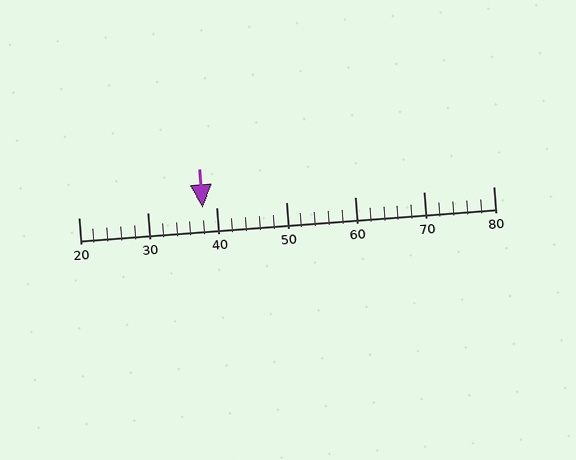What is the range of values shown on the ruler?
The ruler shows values from 20 to 80.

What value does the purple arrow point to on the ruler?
The purple arrow points to approximately 38.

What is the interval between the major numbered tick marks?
The major tick marks are spaced 10 units apart.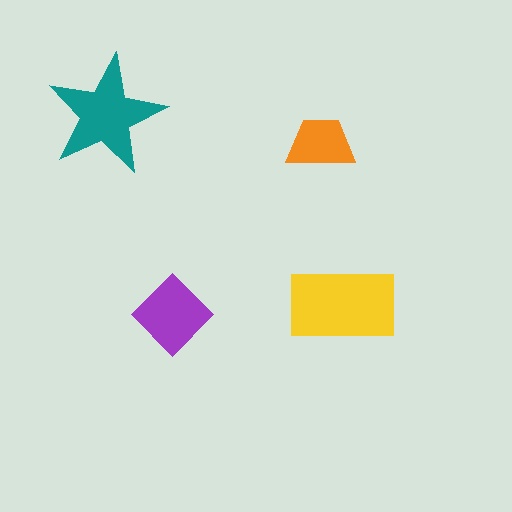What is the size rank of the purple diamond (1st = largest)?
3rd.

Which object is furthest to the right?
The yellow rectangle is rightmost.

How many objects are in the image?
There are 4 objects in the image.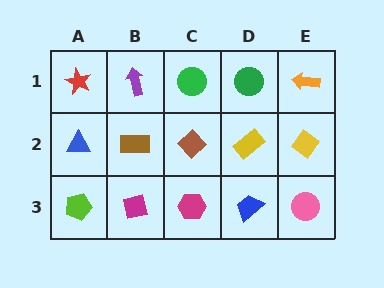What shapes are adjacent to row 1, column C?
A brown diamond (row 2, column C), a purple arrow (row 1, column B), a green circle (row 1, column D).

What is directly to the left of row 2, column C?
A brown rectangle.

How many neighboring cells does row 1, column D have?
3.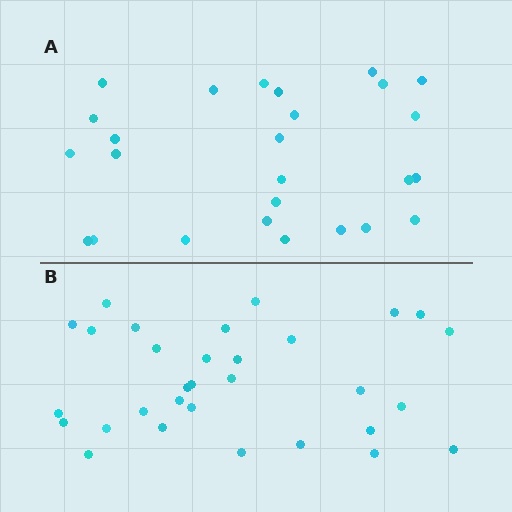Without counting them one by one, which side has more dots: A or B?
Region B (the bottom region) has more dots.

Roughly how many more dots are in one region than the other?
Region B has about 5 more dots than region A.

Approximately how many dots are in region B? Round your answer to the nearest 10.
About 30 dots. (The exact count is 31, which rounds to 30.)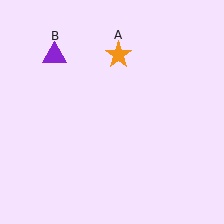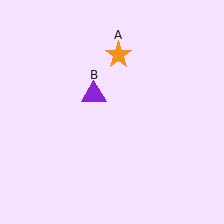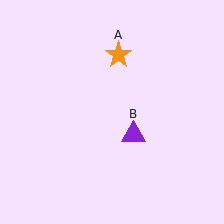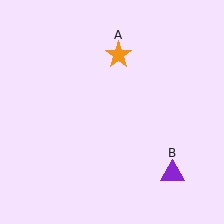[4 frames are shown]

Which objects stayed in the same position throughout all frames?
Orange star (object A) remained stationary.